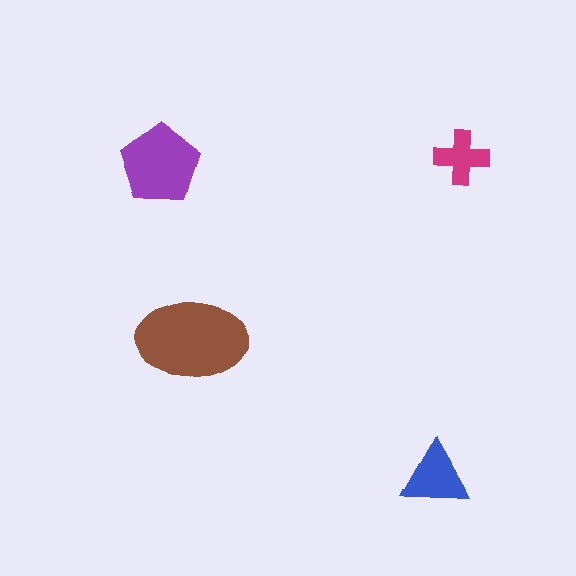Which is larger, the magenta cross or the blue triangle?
The blue triangle.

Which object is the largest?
The brown ellipse.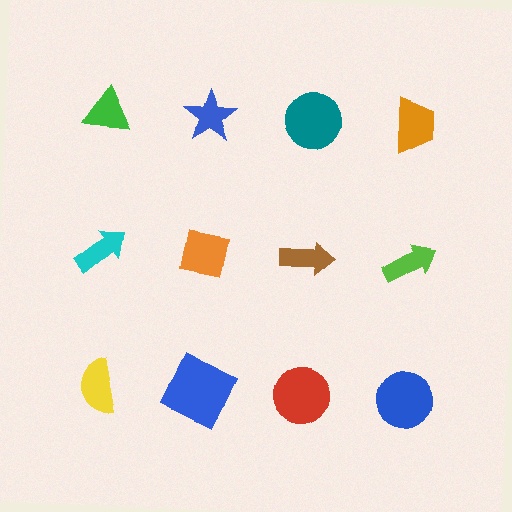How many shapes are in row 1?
4 shapes.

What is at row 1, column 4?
An orange trapezoid.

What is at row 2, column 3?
A brown arrow.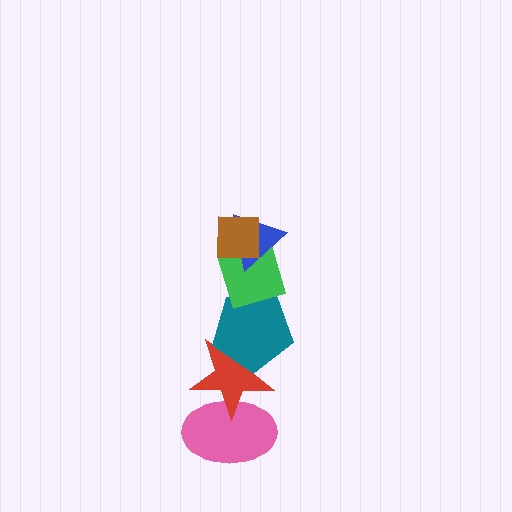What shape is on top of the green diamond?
The blue triangle is on top of the green diamond.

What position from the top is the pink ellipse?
The pink ellipse is 6th from the top.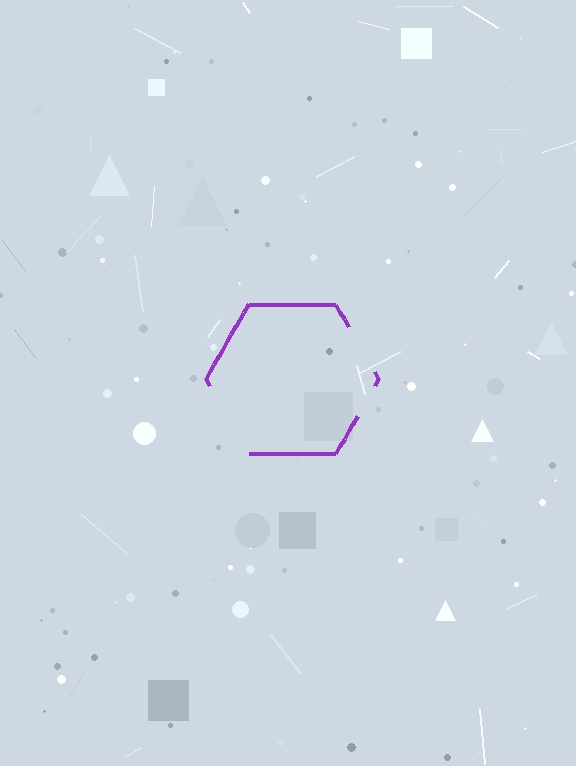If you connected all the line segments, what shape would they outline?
They would outline a hexagon.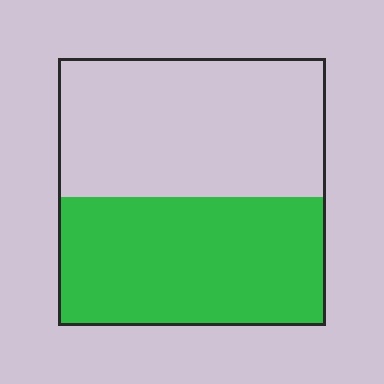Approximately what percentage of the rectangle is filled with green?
Approximately 50%.